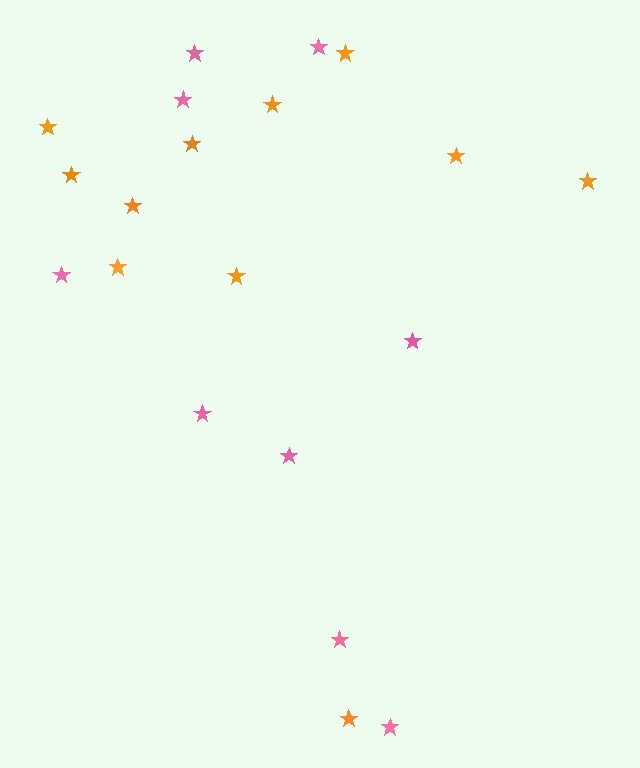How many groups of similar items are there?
There are 2 groups: one group of pink stars (9) and one group of orange stars (11).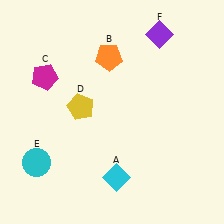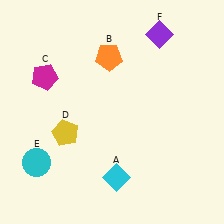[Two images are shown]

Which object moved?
The yellow pentagon (D) moved down.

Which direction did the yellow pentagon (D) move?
The yellow pentagon (D) moved down.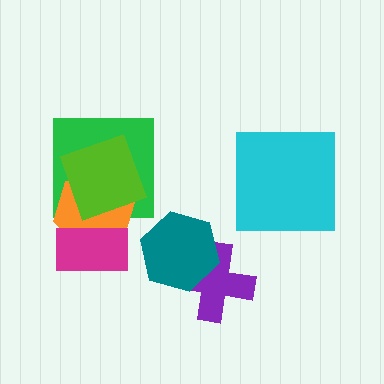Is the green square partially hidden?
Yes, it is partially covered by another shape.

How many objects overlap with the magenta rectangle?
2 objects overlap with the magenta rectangle.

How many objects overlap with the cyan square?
0 objects overlap with the cyan square.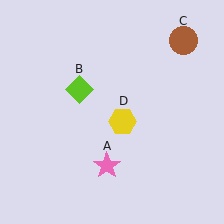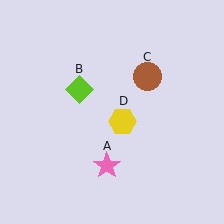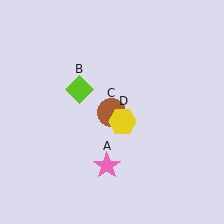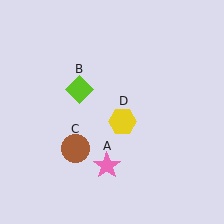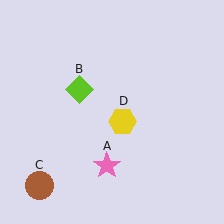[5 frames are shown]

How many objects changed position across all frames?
1 object changed position: brown circle (object C).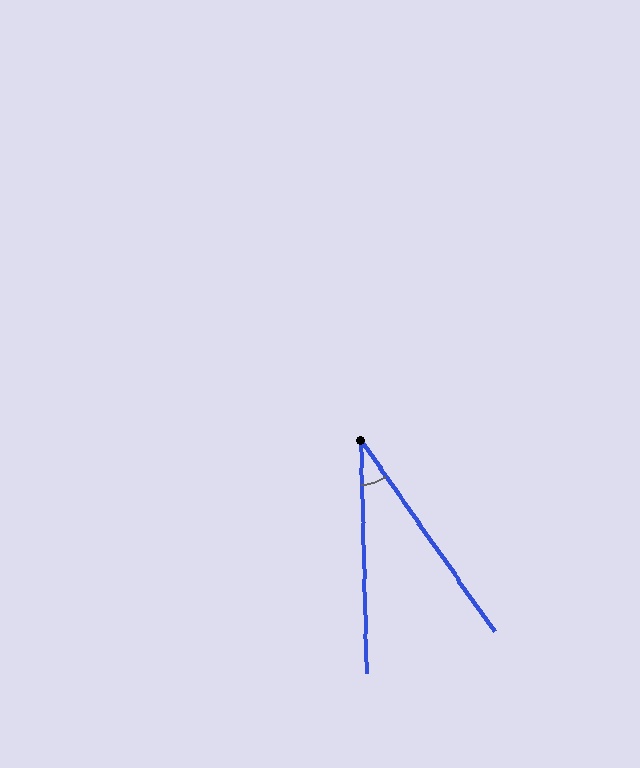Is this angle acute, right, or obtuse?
It is acute.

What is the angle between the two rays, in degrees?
Approximately 33 degrees.